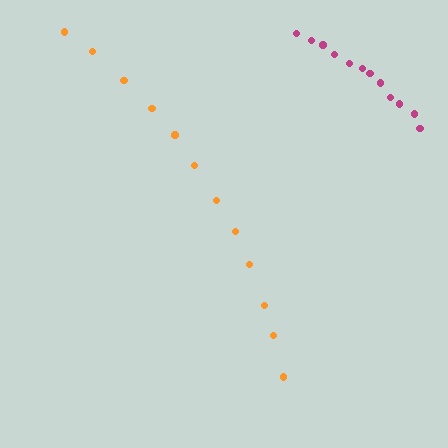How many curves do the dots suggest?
There are 2 distinct paths.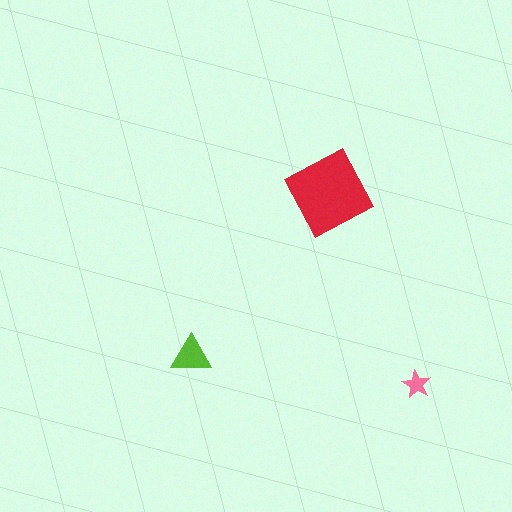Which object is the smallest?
The pink star.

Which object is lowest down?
The pink star is bottommost.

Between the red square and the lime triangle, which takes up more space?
The red square.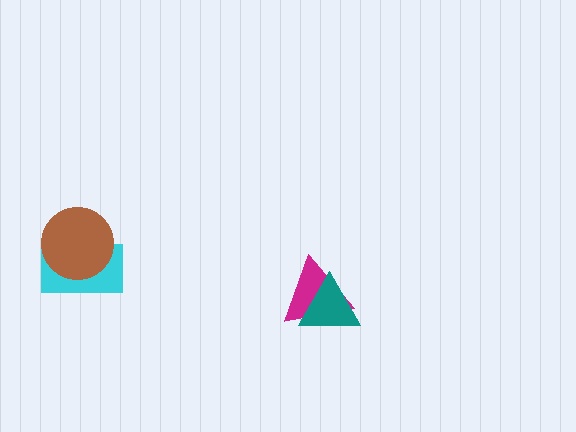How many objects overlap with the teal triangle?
1 object overlaps with the teal triangle.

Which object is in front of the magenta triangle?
The teal triangle is in front of the magenta triangle.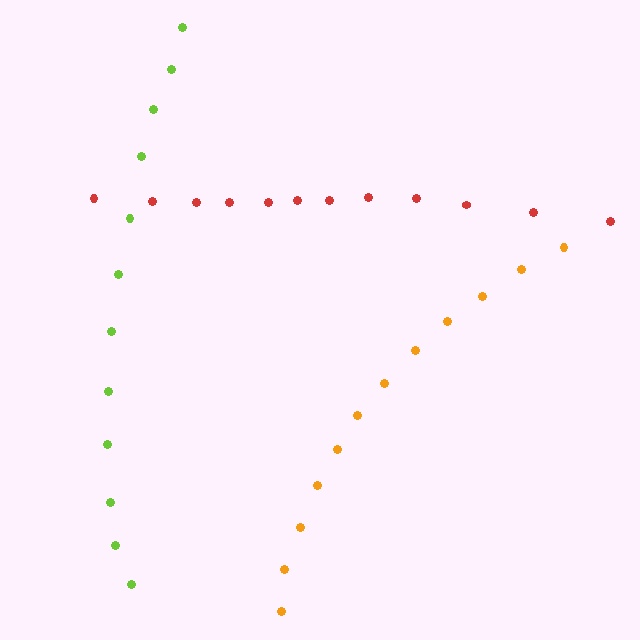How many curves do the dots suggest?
There are 3 distinct paths.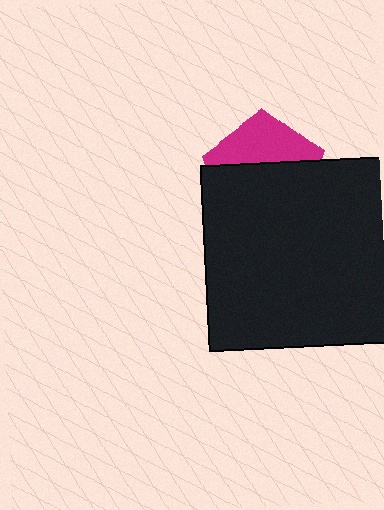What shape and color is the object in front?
The object in front is a black square.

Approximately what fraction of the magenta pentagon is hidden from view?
Roughly 62% of the magenta pentagon is hidden behind the black square.